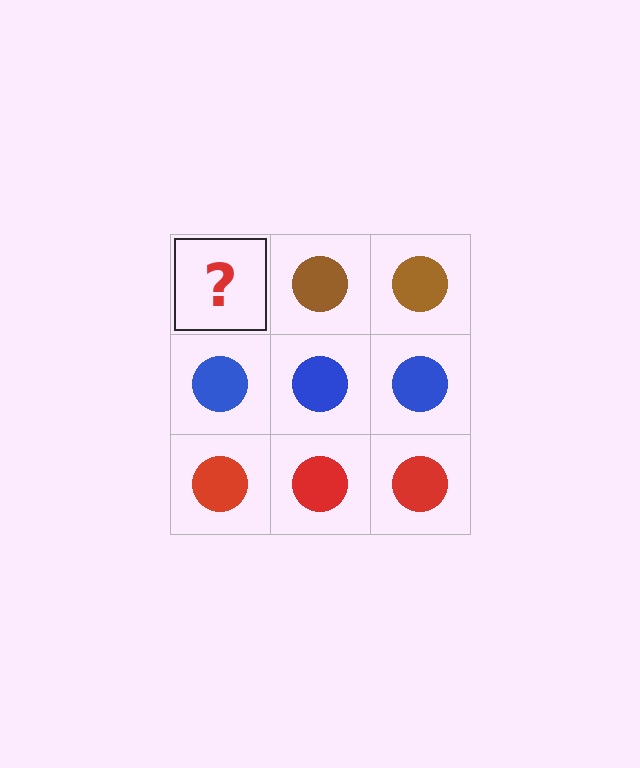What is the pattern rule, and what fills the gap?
The rule is that each row has a consistent color. The gap should be filled with a brown circle.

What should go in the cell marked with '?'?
The missing cell should contain a brown circle.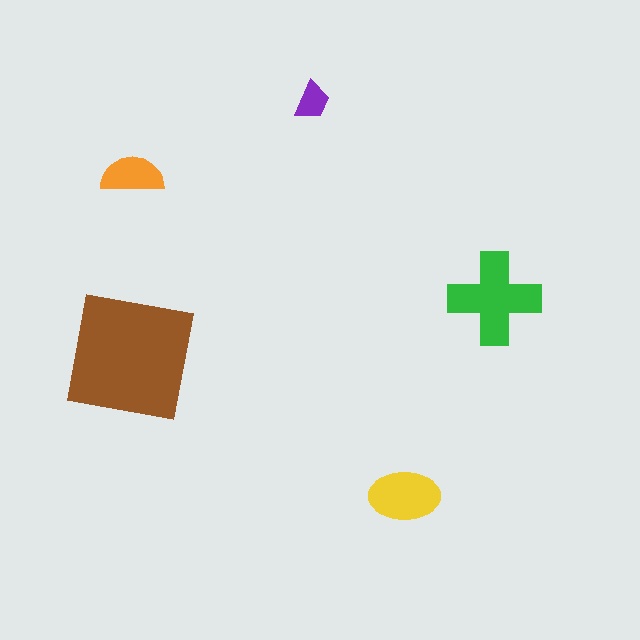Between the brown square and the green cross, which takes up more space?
The brown square.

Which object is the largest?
The brown square.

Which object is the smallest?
The purple trapezoid.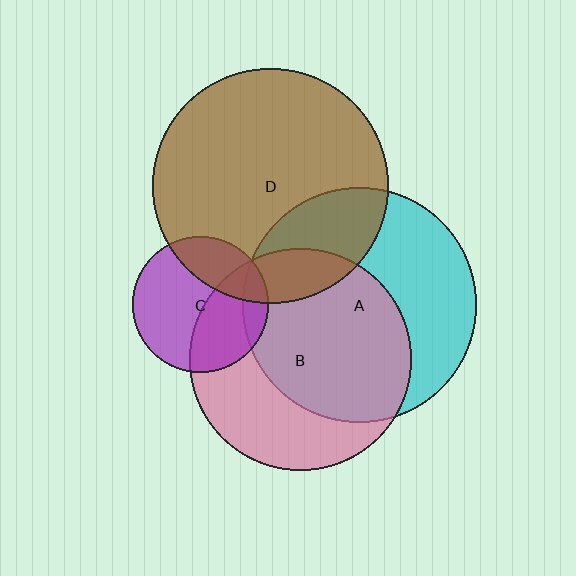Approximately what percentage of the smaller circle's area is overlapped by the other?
Approximately 40%.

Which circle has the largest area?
Circle D (brown).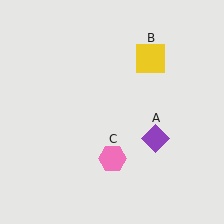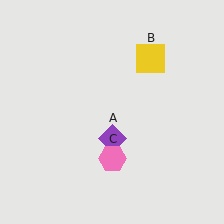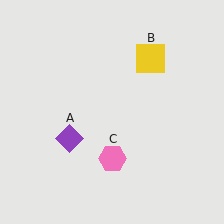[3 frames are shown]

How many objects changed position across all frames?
1 object changed position: purple diamond (object A).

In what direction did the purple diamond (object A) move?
The purple diamond (object A) moved left.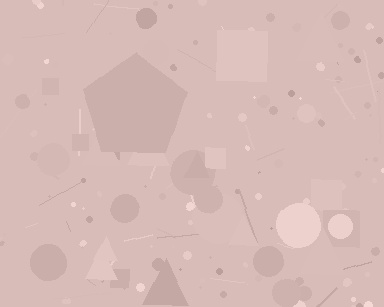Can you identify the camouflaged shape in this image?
The camouflaged shape is a pentagon.